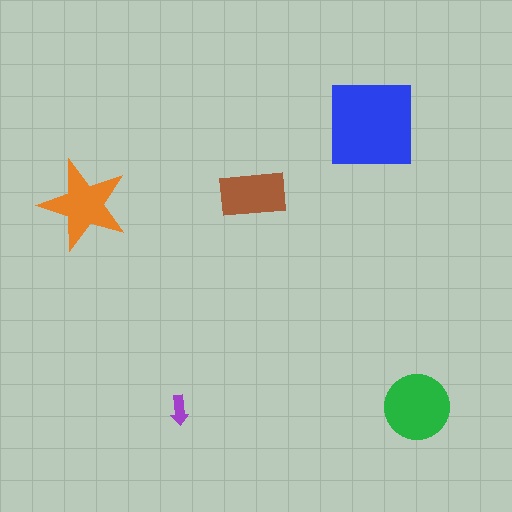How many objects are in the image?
There are 5 objects in the image.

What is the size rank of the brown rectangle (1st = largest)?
4th.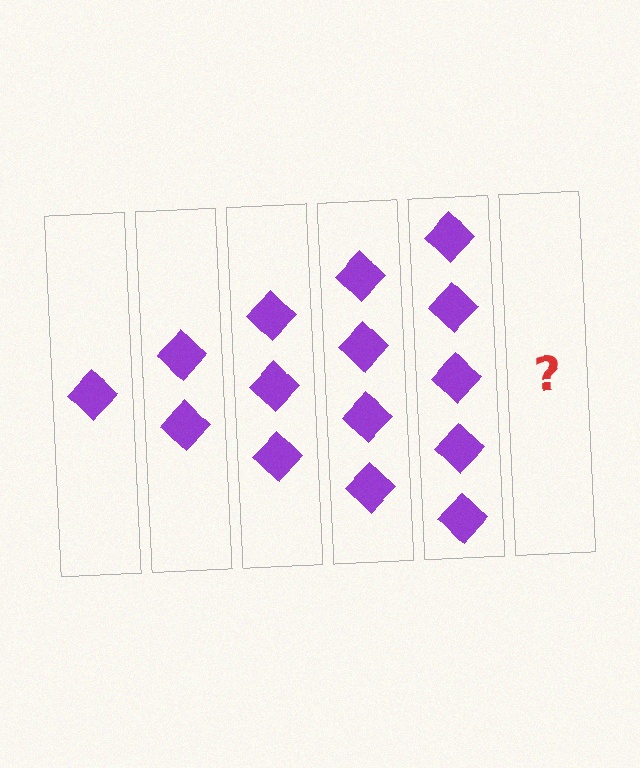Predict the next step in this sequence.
The next step is 6 diamonds.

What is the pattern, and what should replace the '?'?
The pattern is that each step adds one more diamond. The '?' should be 6 diamonds.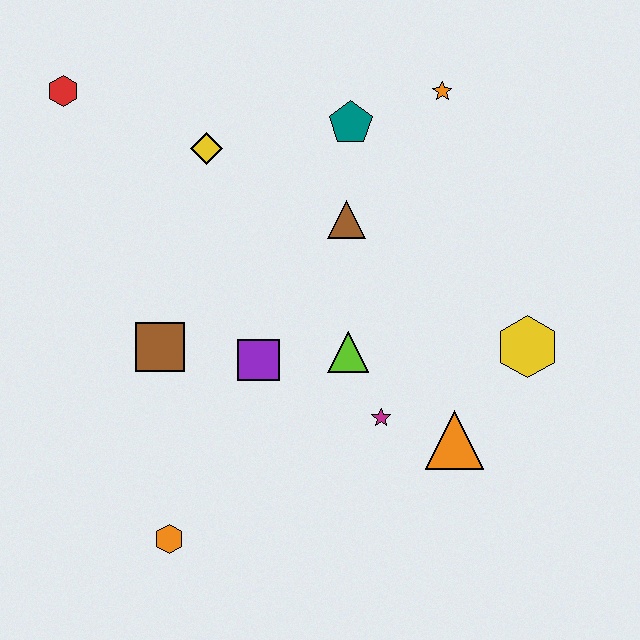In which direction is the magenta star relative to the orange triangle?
The magenta star is to the left of the orange triangle.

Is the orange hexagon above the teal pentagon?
No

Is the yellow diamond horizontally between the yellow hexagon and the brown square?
Yes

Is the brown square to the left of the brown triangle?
Yes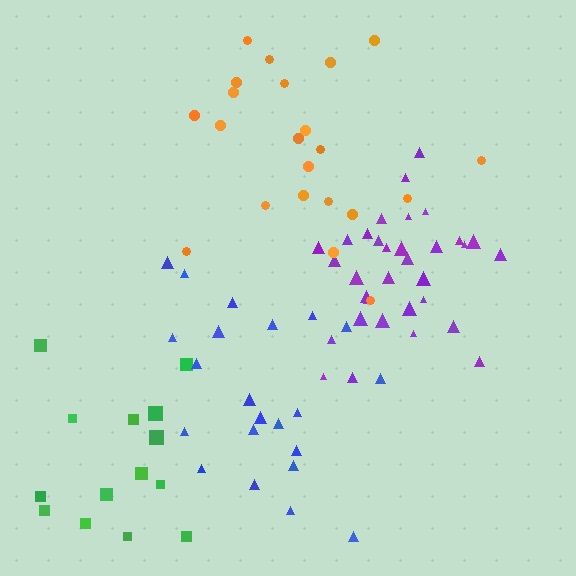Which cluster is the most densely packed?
Purple.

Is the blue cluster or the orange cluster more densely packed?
Orange.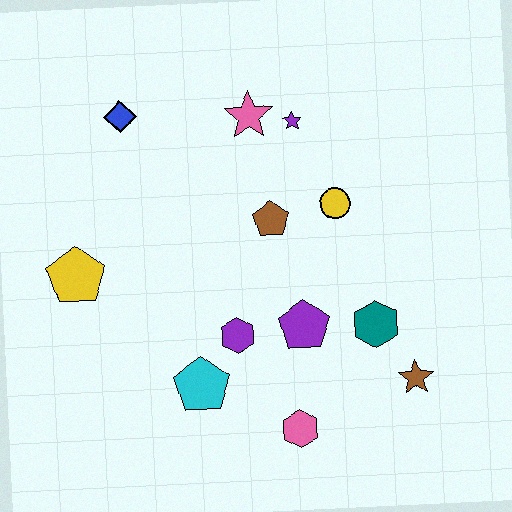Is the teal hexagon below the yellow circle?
Yes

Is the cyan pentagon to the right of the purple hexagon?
No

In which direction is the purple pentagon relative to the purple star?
The purple pentagon is below the purple star.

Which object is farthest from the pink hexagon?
The blue diamond is farthest from the pink hexagon.